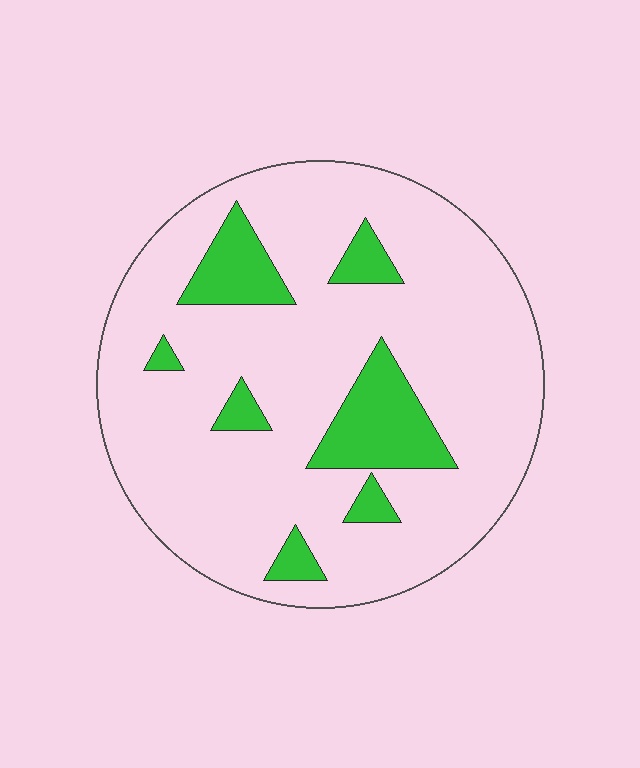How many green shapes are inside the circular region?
7.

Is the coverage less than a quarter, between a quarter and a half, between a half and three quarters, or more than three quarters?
Less than a quarter.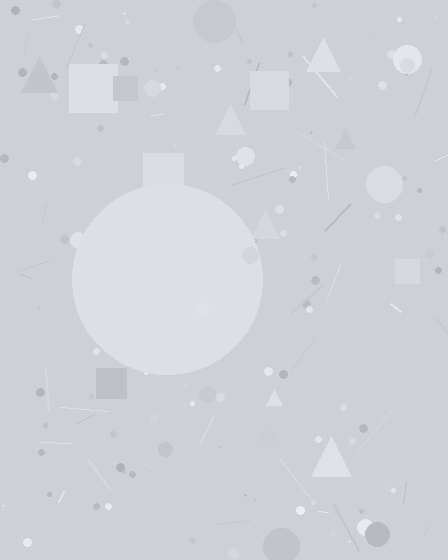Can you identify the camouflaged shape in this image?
The camouflaged shape is a circle.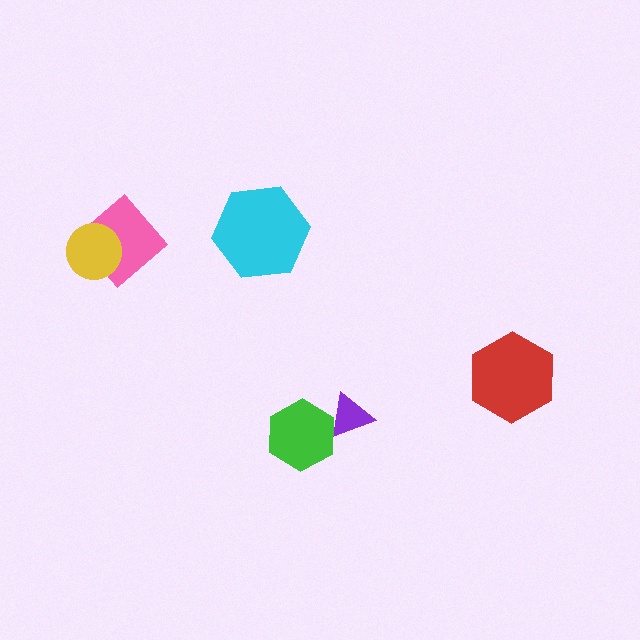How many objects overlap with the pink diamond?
1 object overlaps with the pink diamond.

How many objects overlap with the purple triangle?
1 object overlaps with the purple triangle.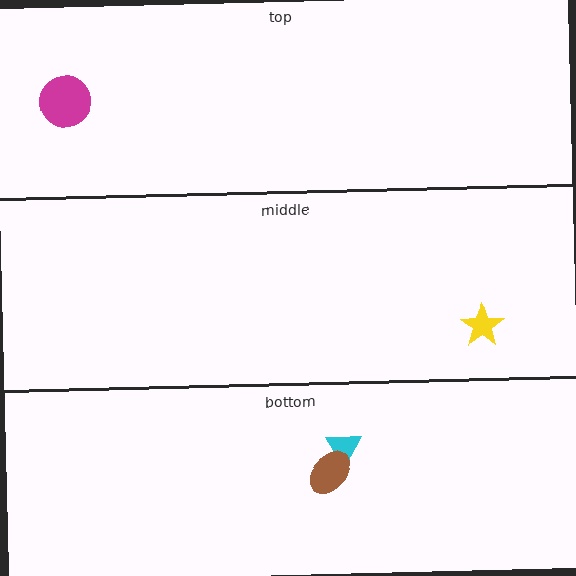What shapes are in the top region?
The magenta circle.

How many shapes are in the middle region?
1.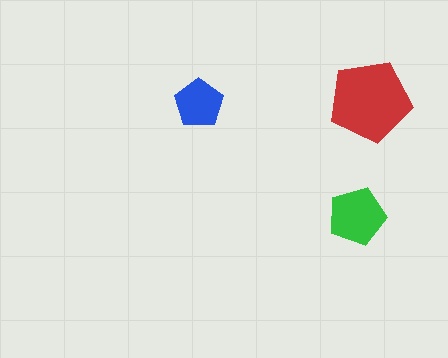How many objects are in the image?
There are 3 objects in the image.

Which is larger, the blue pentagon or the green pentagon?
The green one.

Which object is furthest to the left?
The blue pentagon is leftmost.